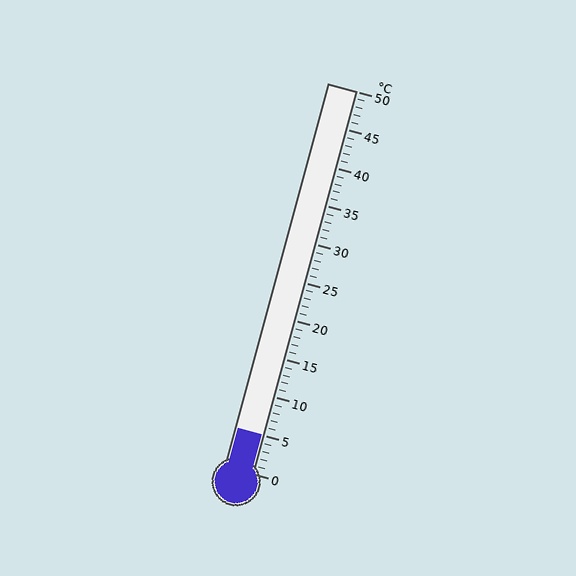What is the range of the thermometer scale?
The thermometer scale ranges from 0°C to 50°C.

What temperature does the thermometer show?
The thermometer shows approximately 5°C.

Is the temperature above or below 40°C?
The temperature is below 40°C.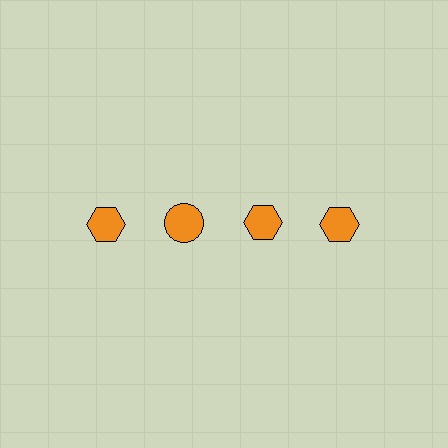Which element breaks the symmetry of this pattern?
The orange circle in the top row, second from left column breaks the symmetry. All other shapes are orange hexagons.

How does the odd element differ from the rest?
It has a different shape: circle instead of hexagon.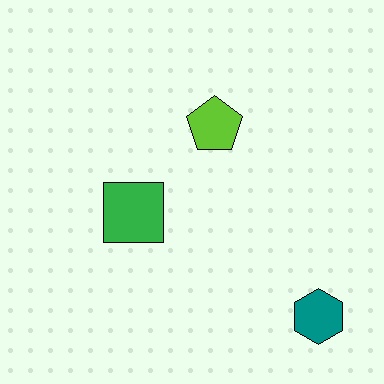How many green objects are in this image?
There is 1 green object.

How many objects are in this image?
There are 3 objects.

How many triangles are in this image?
There are no triangles.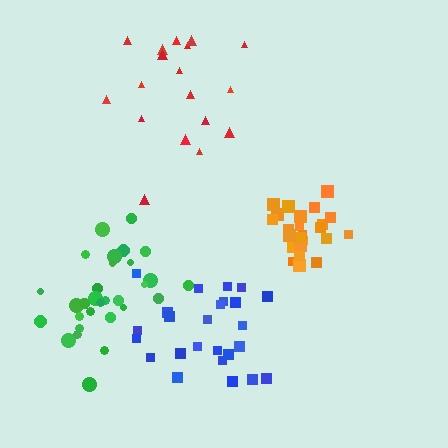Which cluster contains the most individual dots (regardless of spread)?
Green (31).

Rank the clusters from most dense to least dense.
orange, green, blue, red.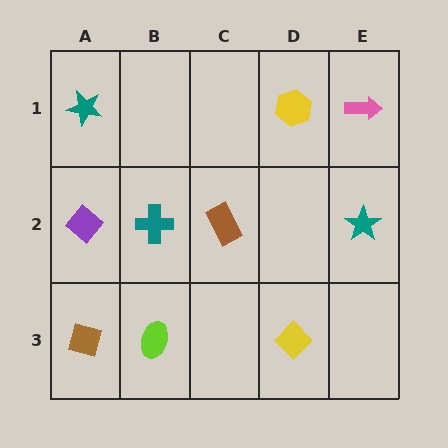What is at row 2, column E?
A teal star.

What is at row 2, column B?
A teal cross.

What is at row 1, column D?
A yellow hexagon.